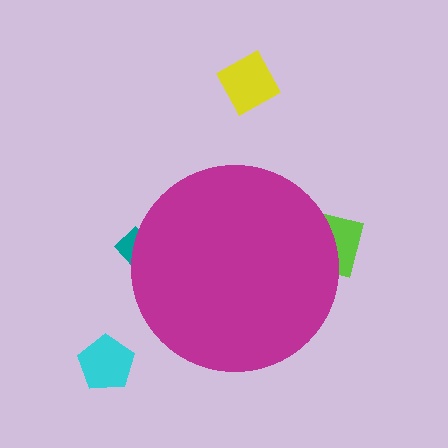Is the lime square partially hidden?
Yes, the lime square is partially hidden behind the magenta circle.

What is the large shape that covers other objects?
A magenta circle.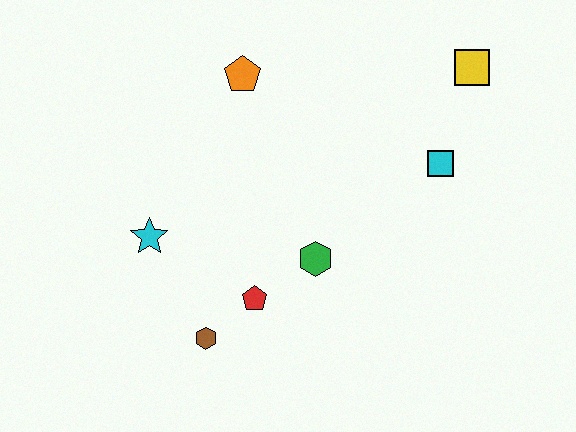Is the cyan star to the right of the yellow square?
No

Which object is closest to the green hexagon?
The red pentagon is closest to the green hexagon.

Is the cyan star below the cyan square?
Yes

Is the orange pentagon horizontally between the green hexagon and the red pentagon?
No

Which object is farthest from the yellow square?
The brown hexagon is farthest from the yellow square.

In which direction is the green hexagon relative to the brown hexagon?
The green hexagon is to the right of the brown hexagon.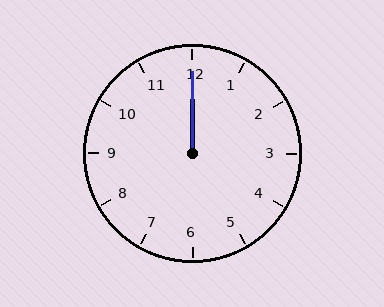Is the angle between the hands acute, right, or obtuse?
It is acute.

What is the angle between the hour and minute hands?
Approximately 0 degrees.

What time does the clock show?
12:00.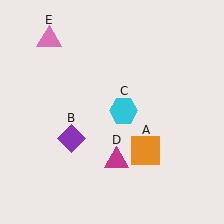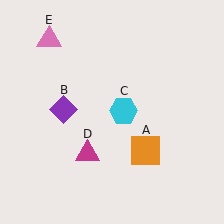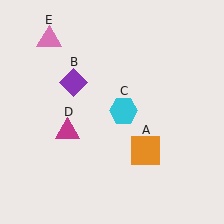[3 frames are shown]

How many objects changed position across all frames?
2 objects changed position: purple diamond (object B), magenta triangle (object D).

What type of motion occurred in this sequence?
The purple diamond (object B), magenta triangle (object D) rotated clockwise around the center of the scene.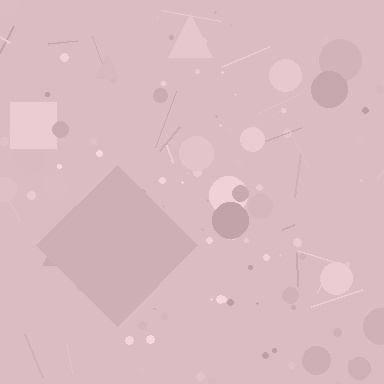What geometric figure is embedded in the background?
A diamond is embedded in the background.